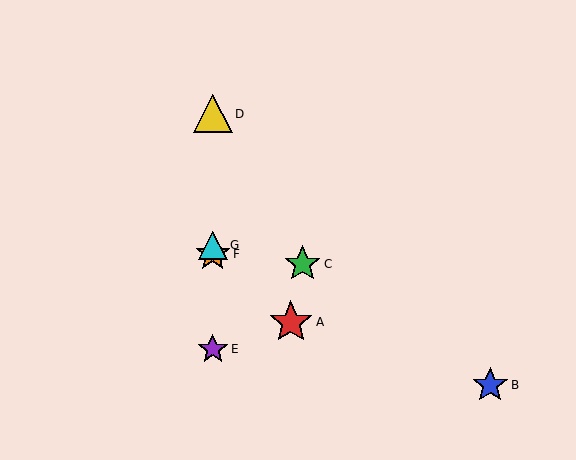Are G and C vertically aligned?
No, G is at x≈213 and C is at x≈303.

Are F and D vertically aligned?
Yes, both are at x≈213.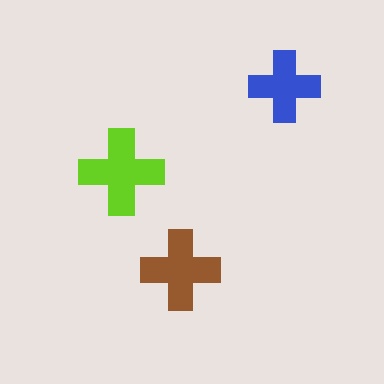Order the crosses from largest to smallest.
the lime one, the brown one, the blue one.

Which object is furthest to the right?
The blue cross is rightmost.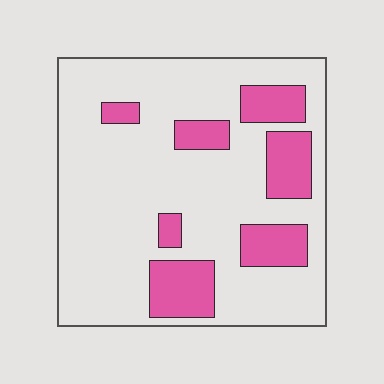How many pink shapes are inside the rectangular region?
7.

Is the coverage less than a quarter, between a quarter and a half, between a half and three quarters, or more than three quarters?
Less than a quarter.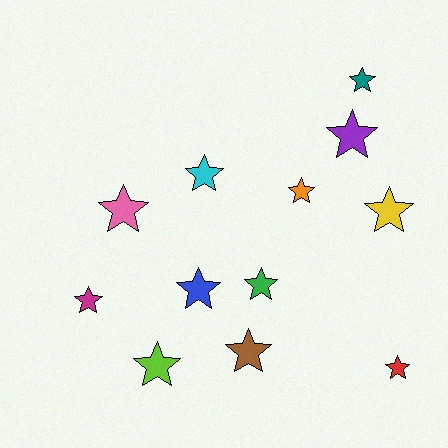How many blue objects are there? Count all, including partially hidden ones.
There is 1 blue object.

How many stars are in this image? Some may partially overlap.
There are 12 stars.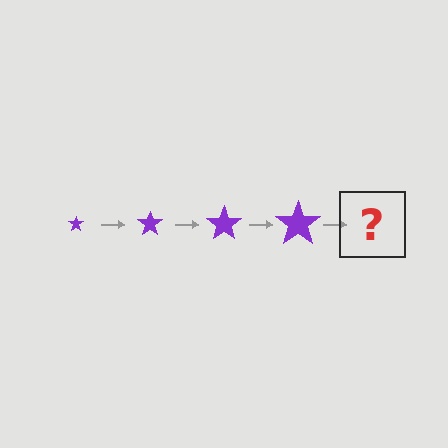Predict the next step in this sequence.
The next step is a purple star, larger than the previous one.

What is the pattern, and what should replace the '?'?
The pattern is that the star gets progressively larger each step. The '?' should be a purple star, larger than the previous one.